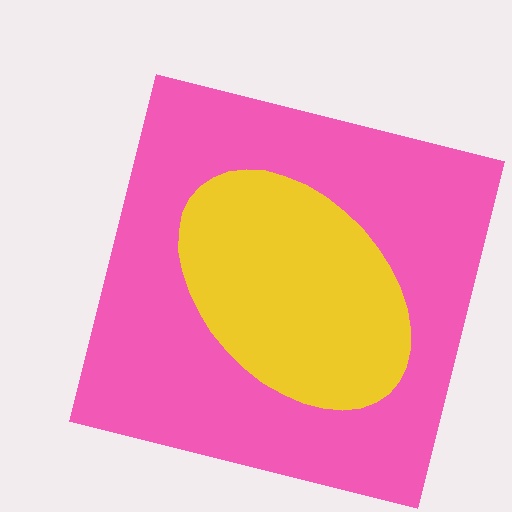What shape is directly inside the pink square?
The yellow ellipse.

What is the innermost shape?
The yellow ellipse.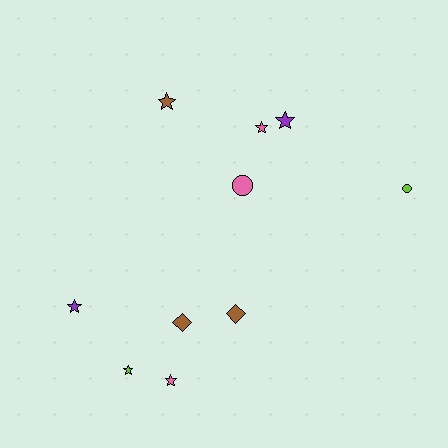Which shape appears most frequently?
Star, with 6 objects.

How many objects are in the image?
There are 10 objects.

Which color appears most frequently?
Pink, with 3 objects.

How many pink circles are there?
There is 1 pink circle.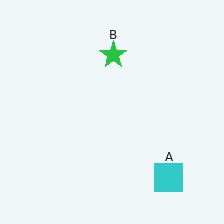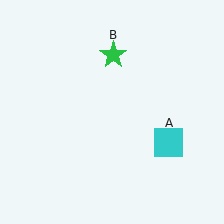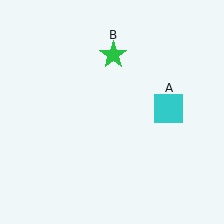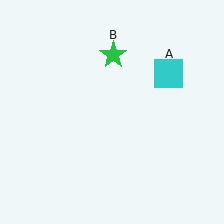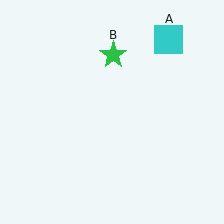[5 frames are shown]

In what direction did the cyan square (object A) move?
The cyan square (object A) moved up.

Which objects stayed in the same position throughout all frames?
Green star (object B) remained stationary.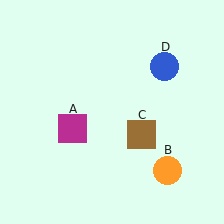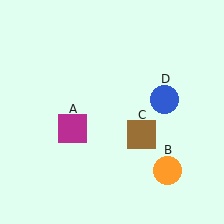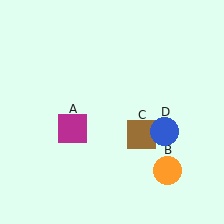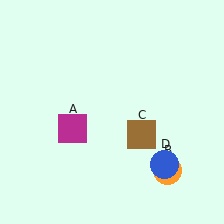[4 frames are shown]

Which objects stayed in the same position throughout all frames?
Magenta square (object A) and orange circle (object B) and brown square (object C) remained stationary.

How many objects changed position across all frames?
1 object changed position: blue circle (object D).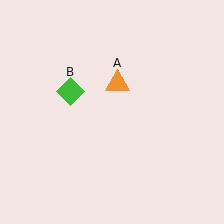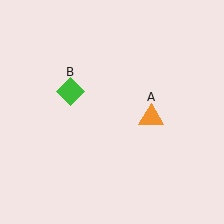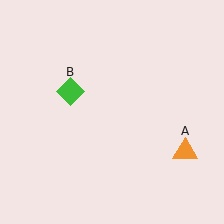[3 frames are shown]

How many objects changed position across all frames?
1 object changed position: orange triangle (object A).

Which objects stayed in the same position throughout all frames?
Green diamond (object B) remained stationary.